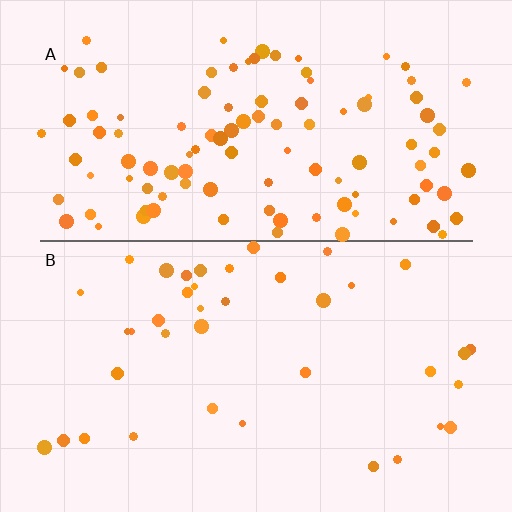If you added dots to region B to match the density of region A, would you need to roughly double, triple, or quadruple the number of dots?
Approximately triple.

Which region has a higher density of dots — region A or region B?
A (the top).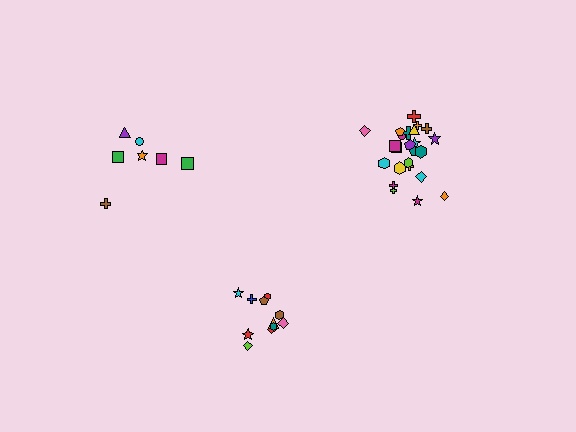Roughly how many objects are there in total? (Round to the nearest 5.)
Roughly 45 objects in total.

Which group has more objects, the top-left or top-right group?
The top-right group.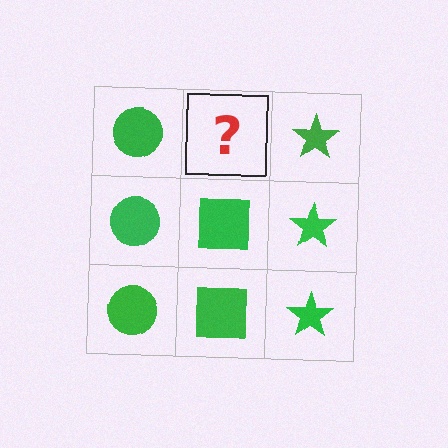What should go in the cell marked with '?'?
The missing cell should contain a green square.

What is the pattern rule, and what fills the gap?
The rule is that each column has a consistent shape. The gap should be filled with a green square.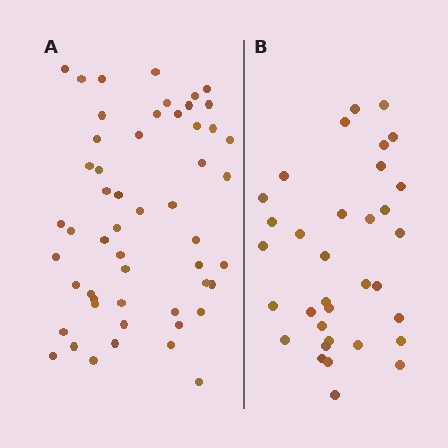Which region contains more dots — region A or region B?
Region A (the left region) has more dots.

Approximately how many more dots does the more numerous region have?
Region A has approximately 20 more dots than region B.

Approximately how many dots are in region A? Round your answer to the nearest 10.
About 50 dots. (The exact count is 53, which rounds to 50.)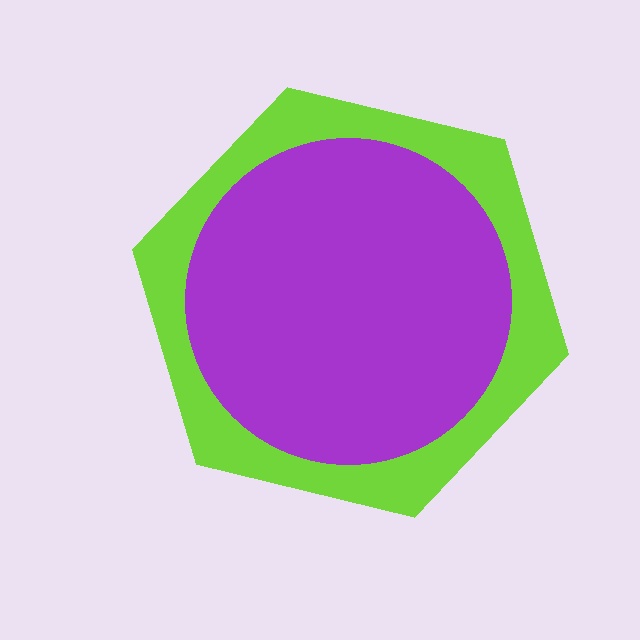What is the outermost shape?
The lime hexagon.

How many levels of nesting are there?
2.